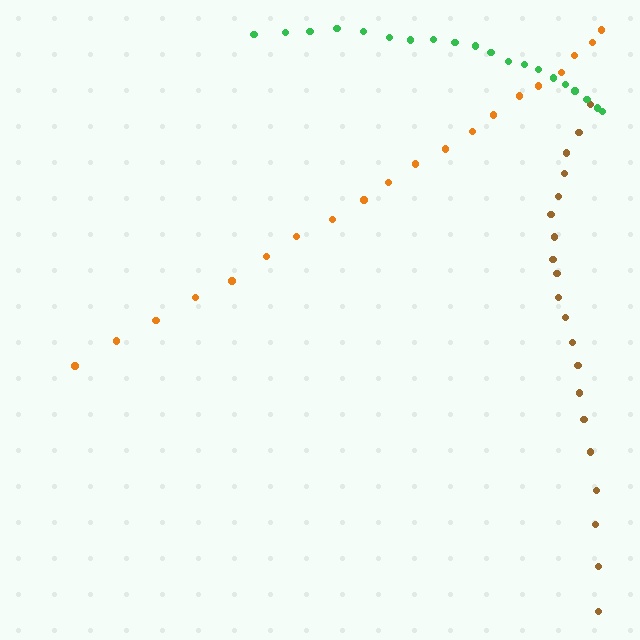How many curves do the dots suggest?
There are 3 distinct paths.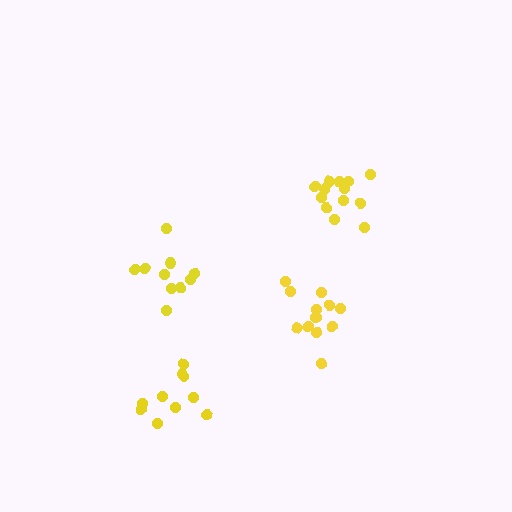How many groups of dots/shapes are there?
There are 4 groups.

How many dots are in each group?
Group 1: 10 dots, Group 2: 13 dots, Group 3: 13 dots, Group 4: 10 dots (46 total).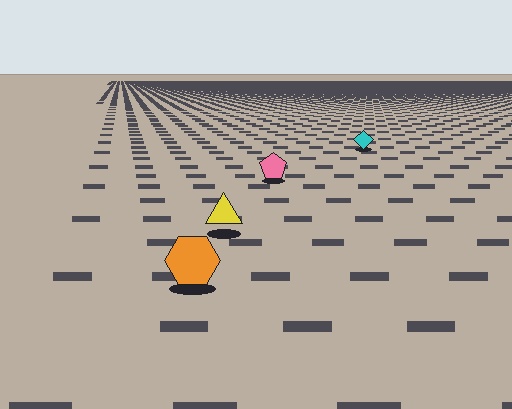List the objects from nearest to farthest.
From nearest to farthest: the orange hexagon, the yellow triangle, the pink pentagon, the cyan diamond.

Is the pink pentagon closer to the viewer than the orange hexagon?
No. The orange hexagon is closer — you can tell from the texture gradient: the ground texture is coarser near it.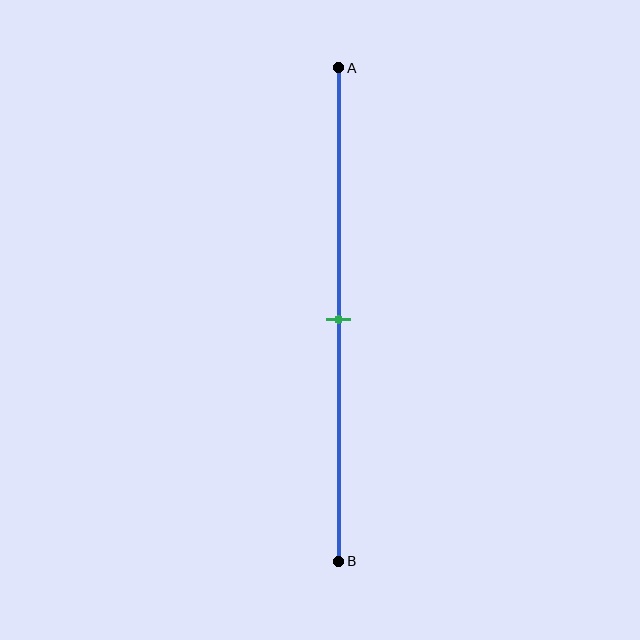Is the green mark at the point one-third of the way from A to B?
No, the mark is at about 50% from A, not at the 33% one-third point.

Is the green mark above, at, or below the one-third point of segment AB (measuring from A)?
The green mark is below the one-third point of segment AB.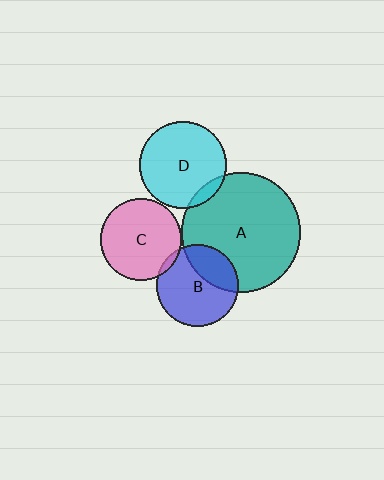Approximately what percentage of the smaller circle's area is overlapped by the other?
Approximately 5%.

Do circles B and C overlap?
Yes.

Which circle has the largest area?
Circle A (teal).